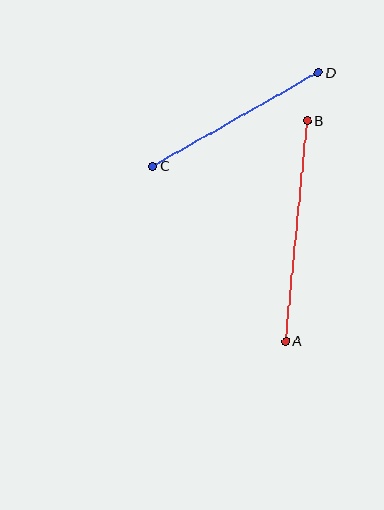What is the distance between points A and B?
The distance is approximately 221 pixels.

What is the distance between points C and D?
The distance is approximately 190 pixels.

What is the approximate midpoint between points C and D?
The midpoint is at approximately (235, 119) pixels.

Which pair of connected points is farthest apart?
Points A and B are farthest apart.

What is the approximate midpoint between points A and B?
The midpoint is at approximately (297, 231) pixels.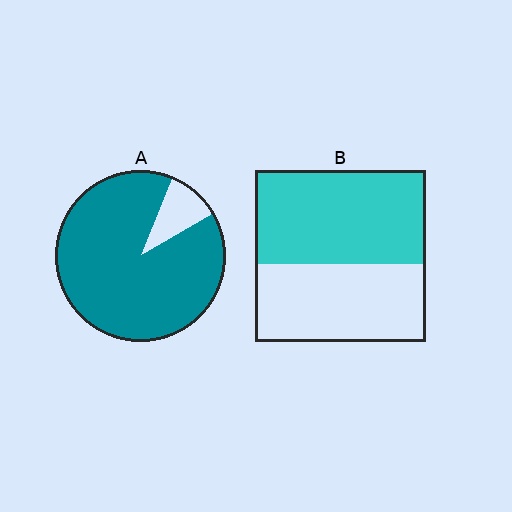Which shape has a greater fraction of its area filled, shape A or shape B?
Shape A.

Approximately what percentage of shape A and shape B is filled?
A is approximately 90% and B is approximately 55%.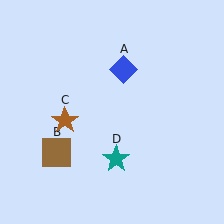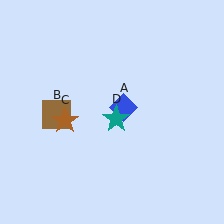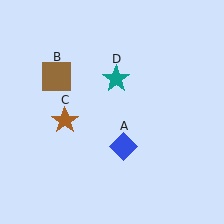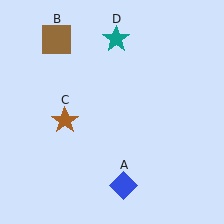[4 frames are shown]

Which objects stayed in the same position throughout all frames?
Brown star (object C) remained stationary.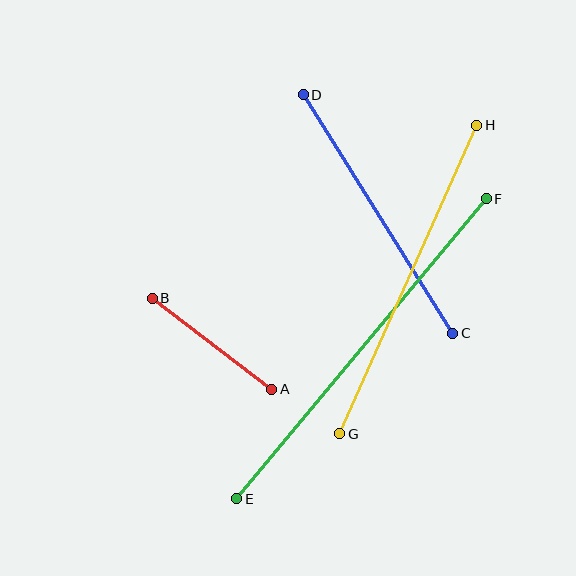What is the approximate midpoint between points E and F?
The midpoint is at approximately (362, 349) pixels.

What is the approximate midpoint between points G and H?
The midpoint is at approximately (408, 280) pixels.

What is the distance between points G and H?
The distance is approximately 338 pixels.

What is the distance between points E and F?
The distance is approximately 390 pixels.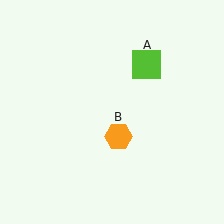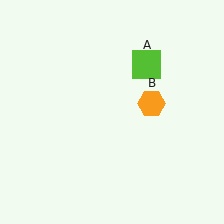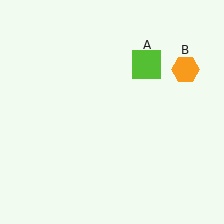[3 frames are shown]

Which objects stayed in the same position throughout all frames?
Lime square (object A) remained stationary.